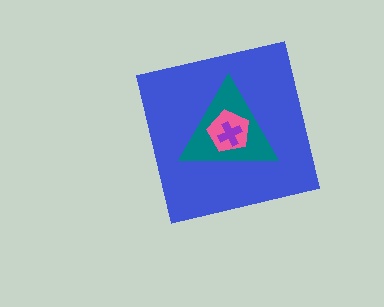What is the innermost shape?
The purple cross.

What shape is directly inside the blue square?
The teal triangle.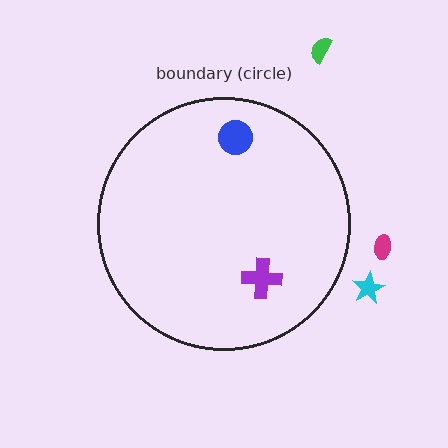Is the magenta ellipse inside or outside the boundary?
Outside.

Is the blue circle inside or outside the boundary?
Inside.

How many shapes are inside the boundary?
2 inside, 3 outside.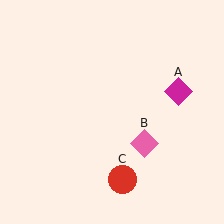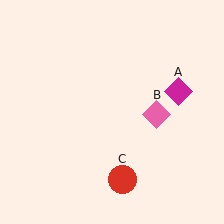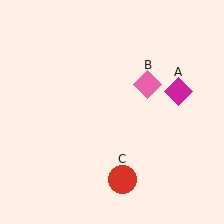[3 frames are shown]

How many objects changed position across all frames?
1 object changed position: pink diamond (object B).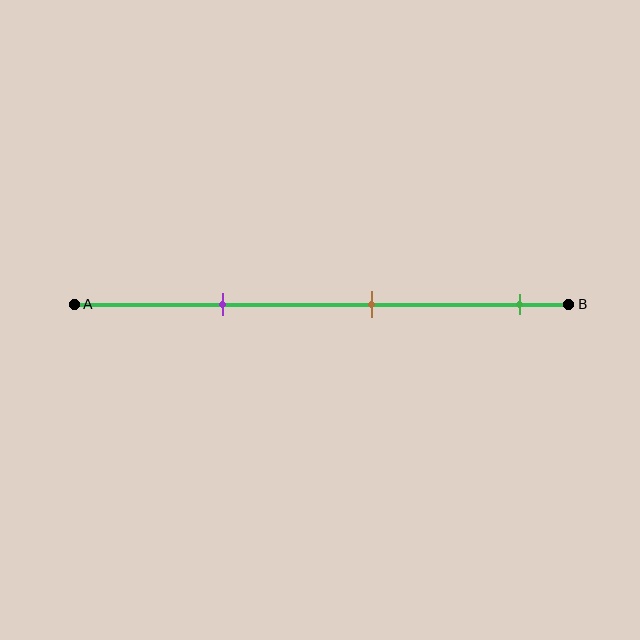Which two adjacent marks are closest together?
The purple and brown marks are the closest adjacent pair.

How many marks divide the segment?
There are 3 marks dividing the segment.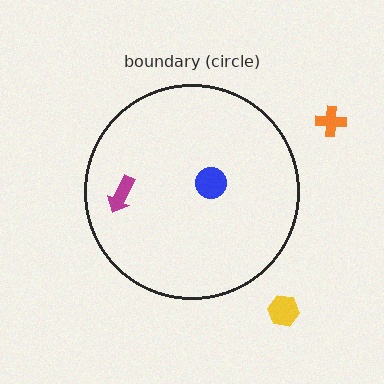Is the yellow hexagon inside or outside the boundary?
Outside.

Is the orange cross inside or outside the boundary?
Outside.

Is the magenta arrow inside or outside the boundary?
Inside.